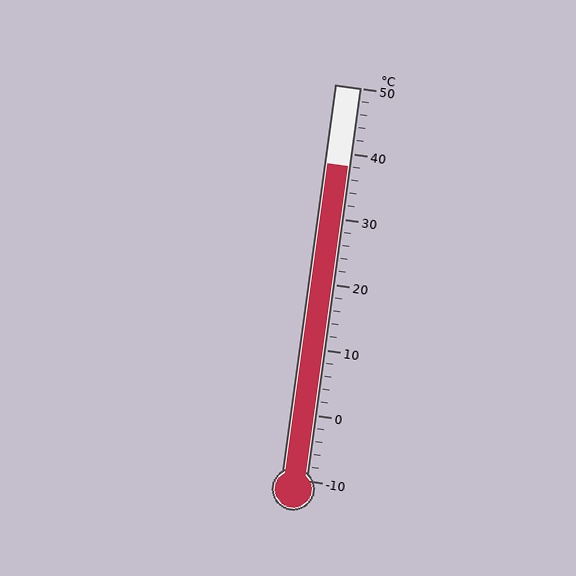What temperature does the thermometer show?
The thermometer shows approximately 38°C.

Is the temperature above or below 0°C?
The temperature is above 0°C.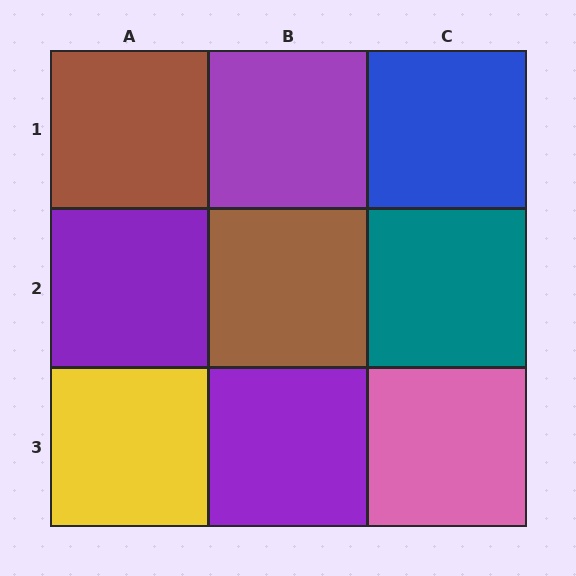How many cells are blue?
1 cell is blue.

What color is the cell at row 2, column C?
Teal.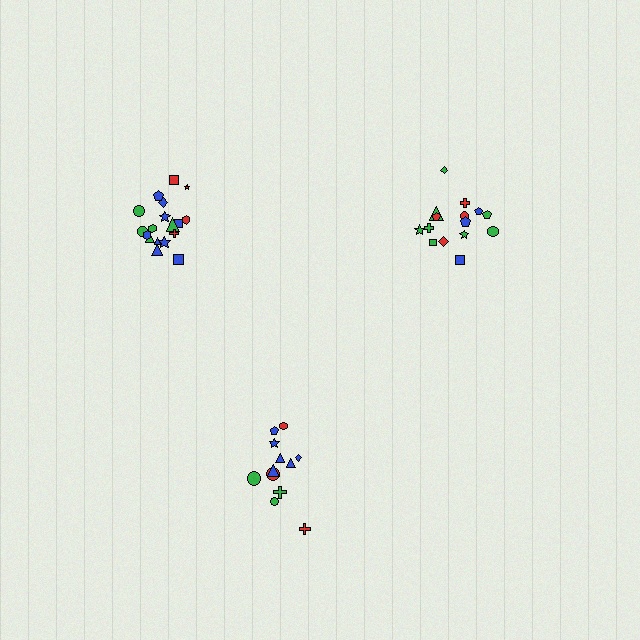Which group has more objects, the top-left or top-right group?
The top-left group.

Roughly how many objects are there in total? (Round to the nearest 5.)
Roughly 45 objects in total.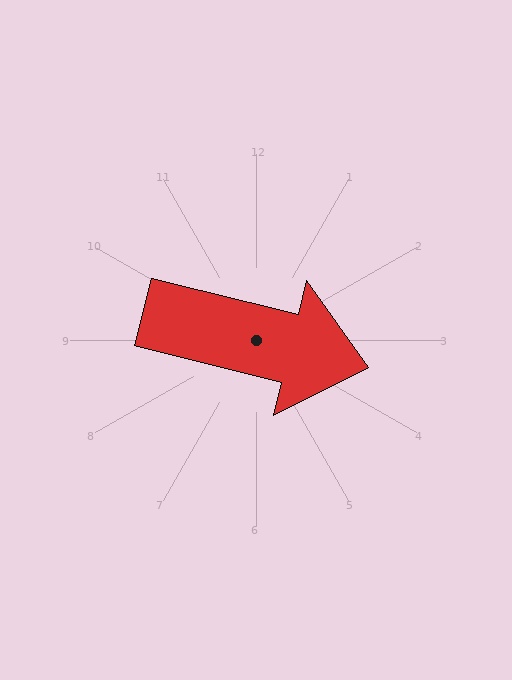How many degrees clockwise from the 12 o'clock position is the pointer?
Approximately 104 degrees.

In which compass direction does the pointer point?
East.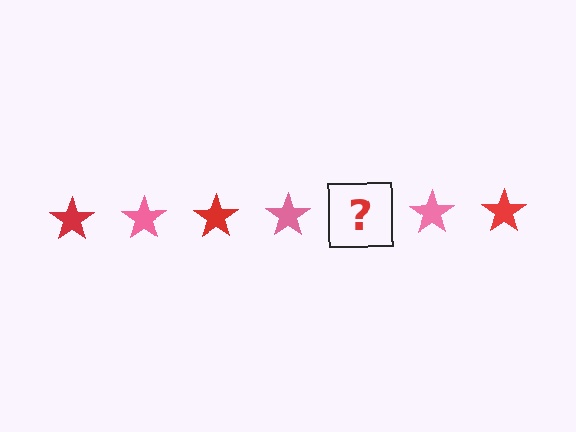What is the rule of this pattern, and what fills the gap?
The rule is that the pattern cycles through red, pink stars. The gap should be filled with a red star.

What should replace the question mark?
The question mark should be replaced with a red star.